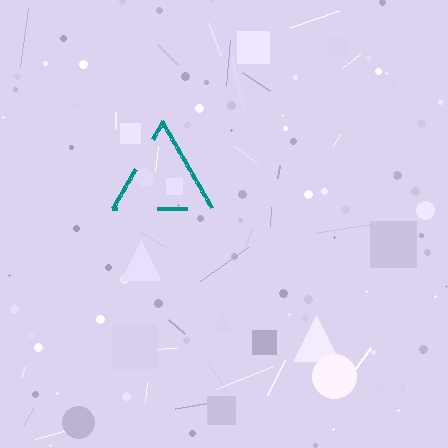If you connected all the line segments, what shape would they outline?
They would outline a triangle.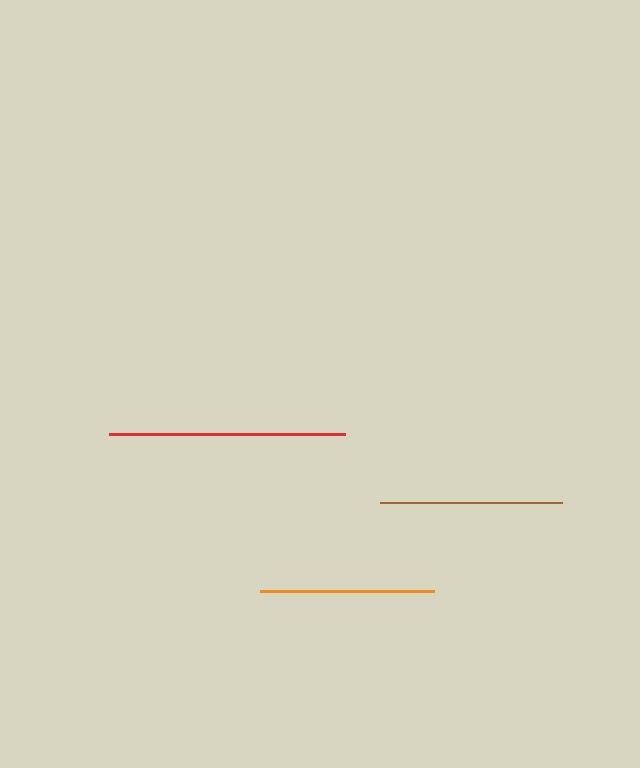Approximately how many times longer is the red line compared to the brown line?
The red line is approximately 1.3 times the length of the brown line.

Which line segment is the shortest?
The orange line is the shortest at approximately 174 pixels.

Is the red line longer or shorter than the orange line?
The red line is longer than the orange line.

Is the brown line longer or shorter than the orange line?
The brown line is longer than the orange line.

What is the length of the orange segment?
The orange segment is approximately 174 pixels long.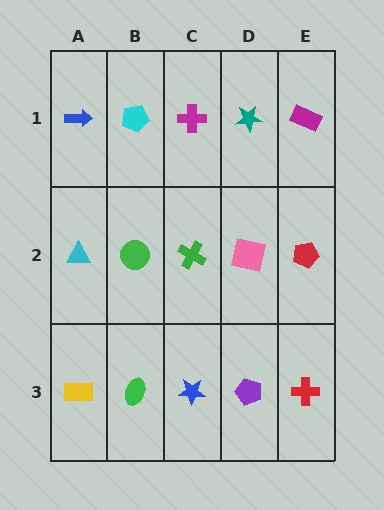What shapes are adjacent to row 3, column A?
A cyan triangle (row 2, column A), a green ellipse (row 3, column B).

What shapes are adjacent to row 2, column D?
A teal star (row 1, column D), a purple pentagon (row 3, column D), a green cross (row 2, column C), a red pentagon (row 2, column E).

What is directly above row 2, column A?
A blue arrow.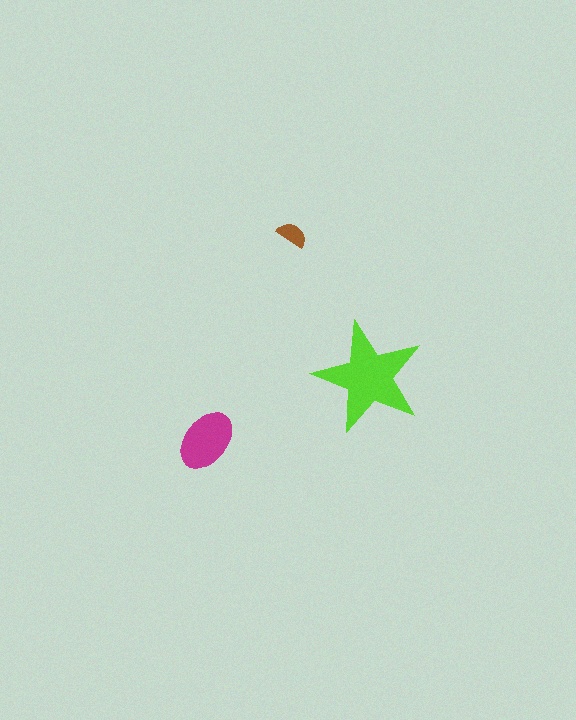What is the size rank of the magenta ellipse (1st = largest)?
2nd.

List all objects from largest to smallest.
The lime star, the magenta ellipse, the brown semicircle.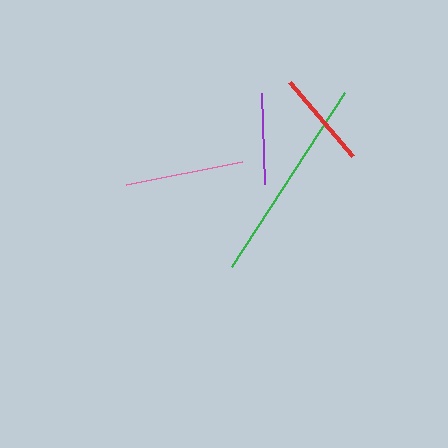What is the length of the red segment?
The red segment is approximately 97 pixels long.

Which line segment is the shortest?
The purple line is the shortest at approximately 91 pixels.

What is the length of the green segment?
The green segment is approximately 208 pixels long.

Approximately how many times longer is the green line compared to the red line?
The green line is approximately 2.1 times the length of the red line.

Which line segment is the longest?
The green line is the longest at approximately 208 pixels.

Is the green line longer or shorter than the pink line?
The green line is longer than the pink line.